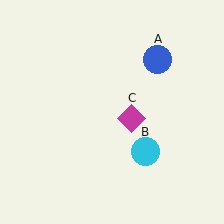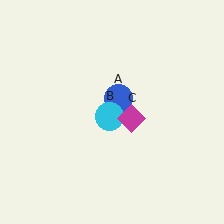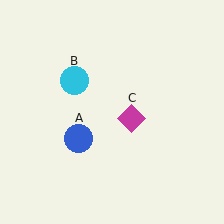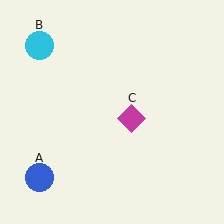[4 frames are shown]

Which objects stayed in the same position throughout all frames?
Magenta diamond (object C) remained stationary.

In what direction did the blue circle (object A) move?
The blue circle (object A) moved down and to the left.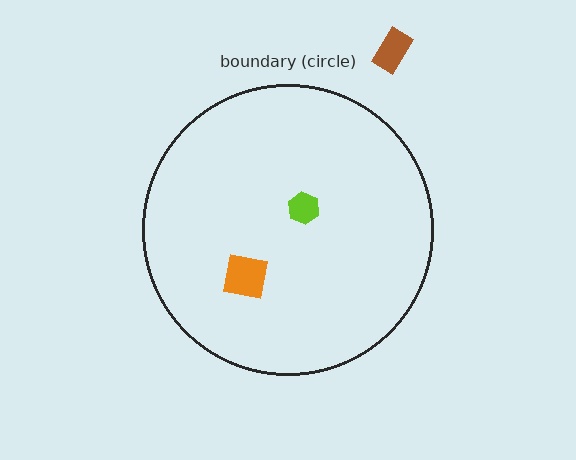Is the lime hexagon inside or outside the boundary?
Inside.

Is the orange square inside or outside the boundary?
Inside.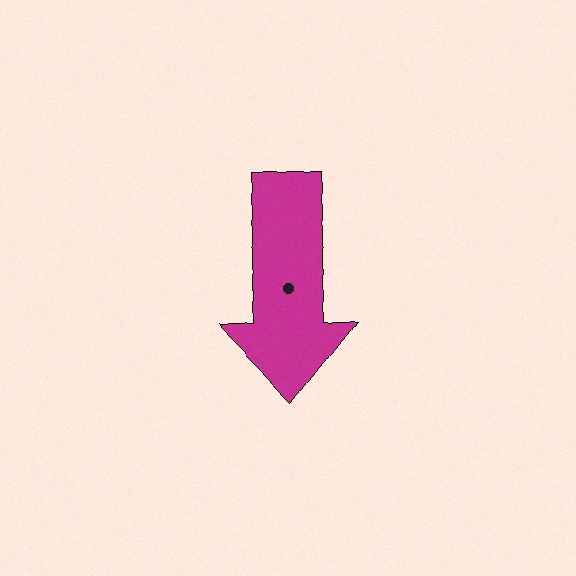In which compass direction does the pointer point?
South.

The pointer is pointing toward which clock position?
Roughly 6 o'clock.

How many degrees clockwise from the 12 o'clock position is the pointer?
Approximately 177 degrees.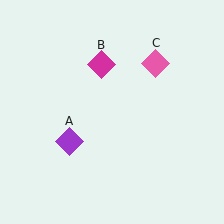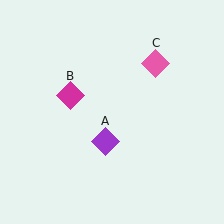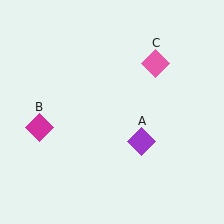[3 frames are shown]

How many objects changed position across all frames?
2 objects changed position: purple diamond (object A), magenta diamond (object B).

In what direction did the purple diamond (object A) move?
The purple diamond (object A) moved right.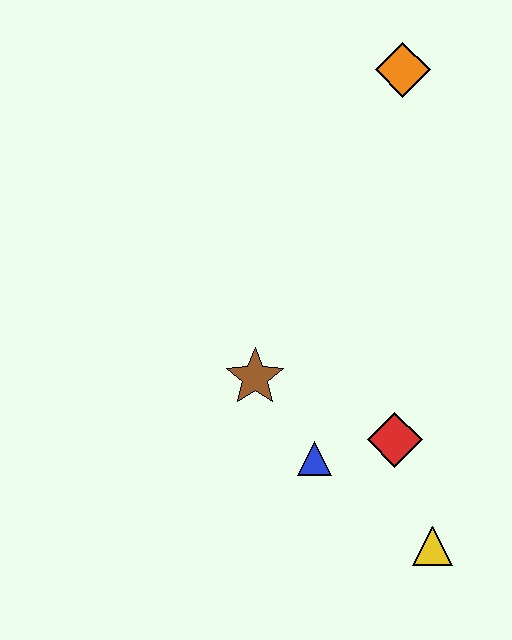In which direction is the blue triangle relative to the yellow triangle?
The blue triangle is to the left of the yellow triangle.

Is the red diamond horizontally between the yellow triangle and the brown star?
Yes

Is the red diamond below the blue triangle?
No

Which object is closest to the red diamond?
The blue triangle is closest to the red diamond.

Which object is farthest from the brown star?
The orange diamond is farthest from the brown star.